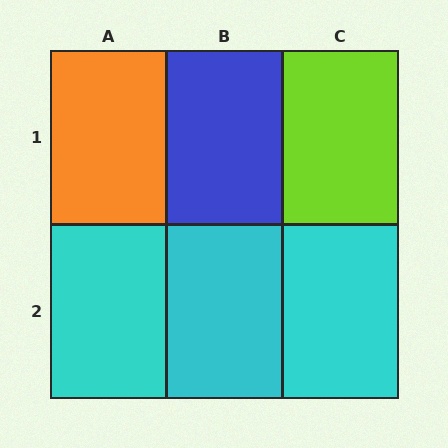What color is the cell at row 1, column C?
Lime.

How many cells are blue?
1 cell is blue.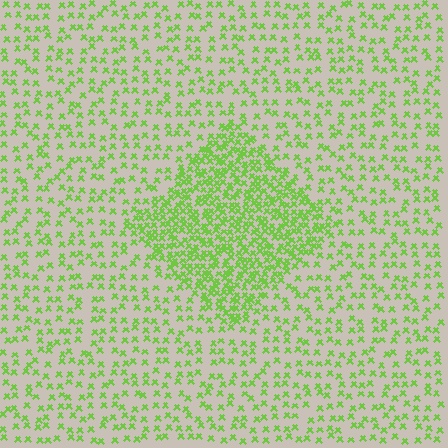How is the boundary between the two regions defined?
The boundary is defined by a change in element density (approximately 2.5x ratio). All elements are the same color, size, and shape.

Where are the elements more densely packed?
The elements are more densely packed inside the diamond boundary.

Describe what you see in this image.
The image contains small lime elements arranged at two different densities. A diamond-shaped region is visible where the elements are more densely packed than the surrounding area.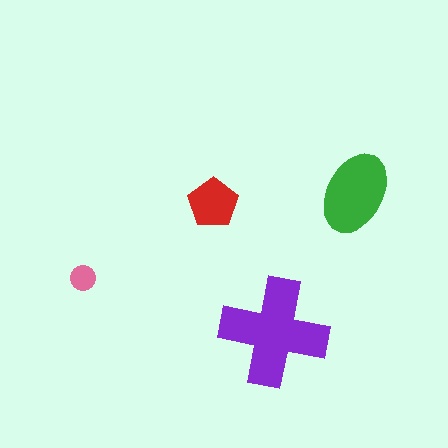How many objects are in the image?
There are 4 objects in the image.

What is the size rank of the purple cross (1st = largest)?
1st.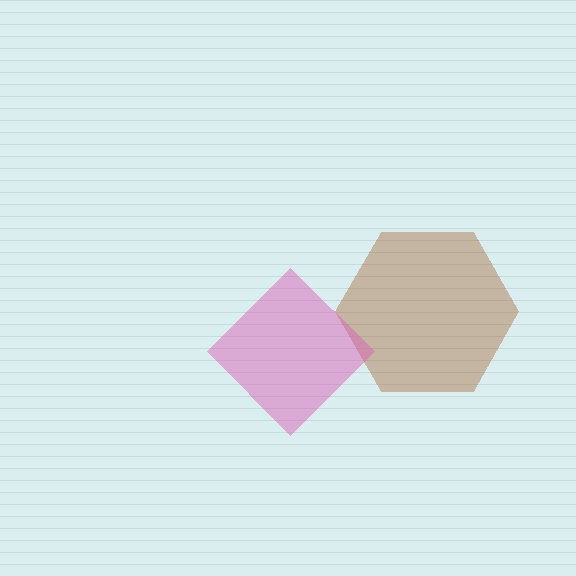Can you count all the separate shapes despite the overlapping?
Yes, there are 2 separate shapes.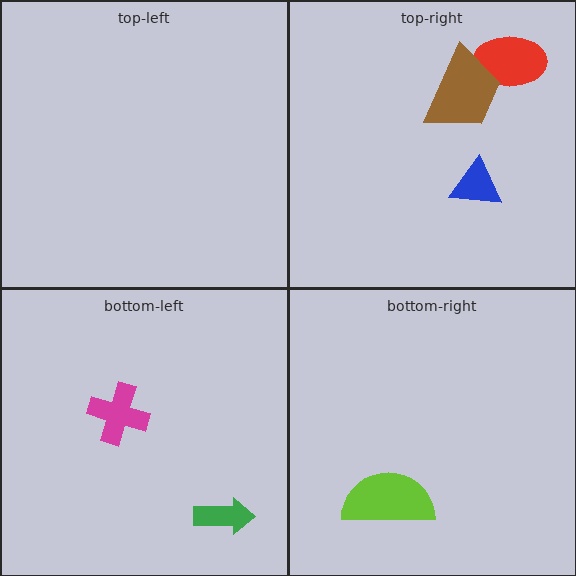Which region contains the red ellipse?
The top-right region.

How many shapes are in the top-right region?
3.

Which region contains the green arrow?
The bottom-left region.